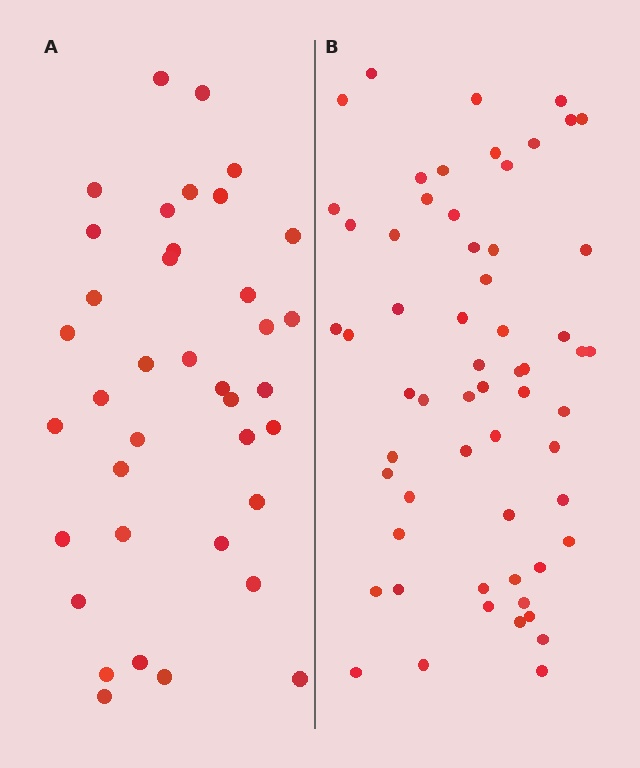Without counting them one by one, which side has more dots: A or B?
Region B (the right region) has more dots.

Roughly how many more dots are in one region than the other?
Region B has approximately 20 more dots than region A.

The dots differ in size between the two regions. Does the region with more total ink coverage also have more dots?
No. Region A has more total ink coverage because its dots are larger, but region B actually contains more individual dots. Total area can be misleading — the number of items is what matters here.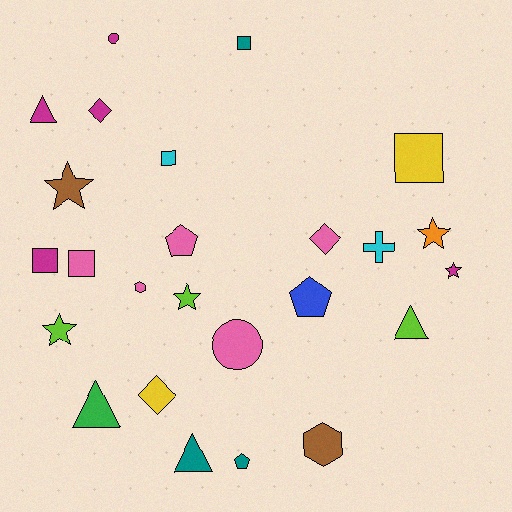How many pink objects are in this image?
There are 5 pink objects.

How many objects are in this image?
There are 25 objects.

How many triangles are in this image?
There are 4 triangles.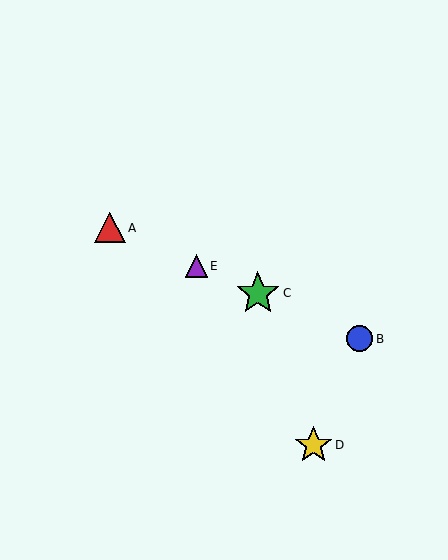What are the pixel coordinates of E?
Object E is at (196, 266).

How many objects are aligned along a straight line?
4 objects (A, B, C, E) are aligned along a straight line.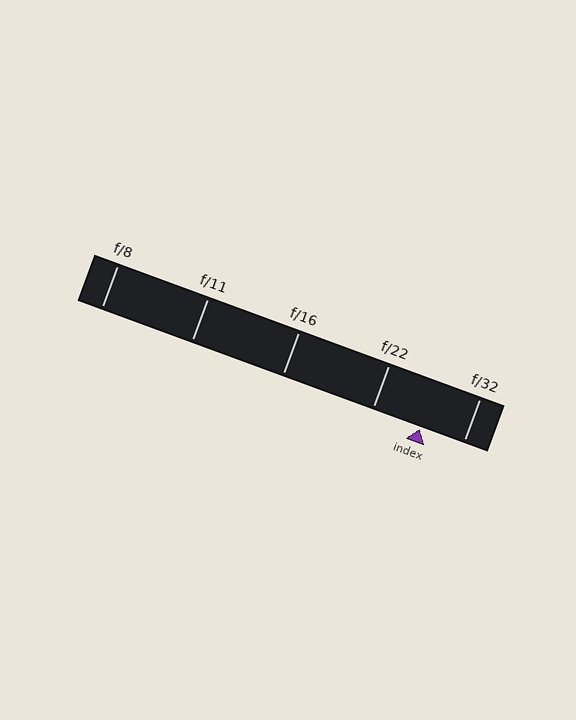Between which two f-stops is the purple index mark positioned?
The index mark is between f/22 and f/32.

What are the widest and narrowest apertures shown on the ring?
The widest aperture shown is f/8 and the narrowest is f/32.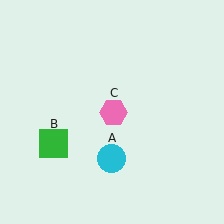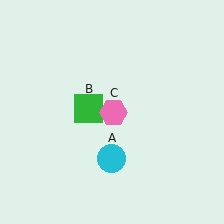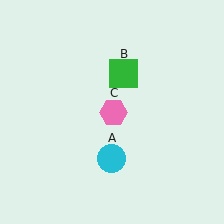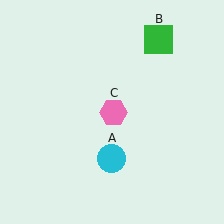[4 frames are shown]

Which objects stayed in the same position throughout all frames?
Cyan circle (object A) and pink hexagon (object C) remained stationary.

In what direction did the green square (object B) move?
The green square (object B) moved up and to the right.